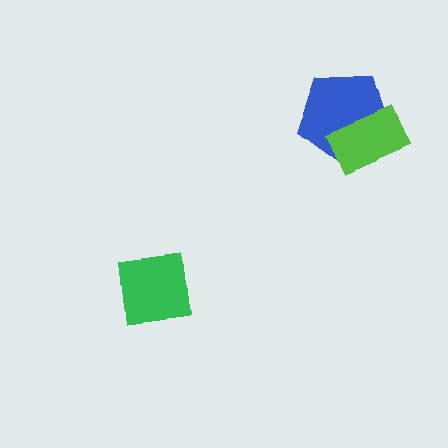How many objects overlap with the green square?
0 objects overlap with the green square.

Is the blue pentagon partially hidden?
Yes, it is partially covered by another shape.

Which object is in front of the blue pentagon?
The lime rectangle is in front of the blue pentagon.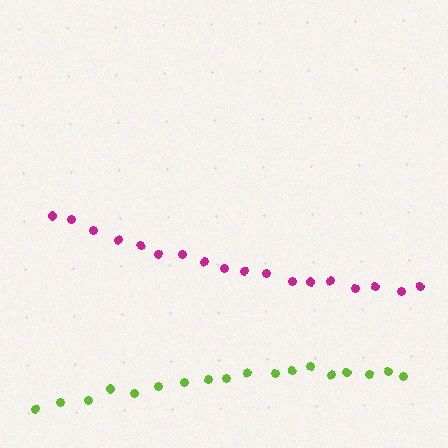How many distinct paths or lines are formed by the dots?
There are 2 distinct paths.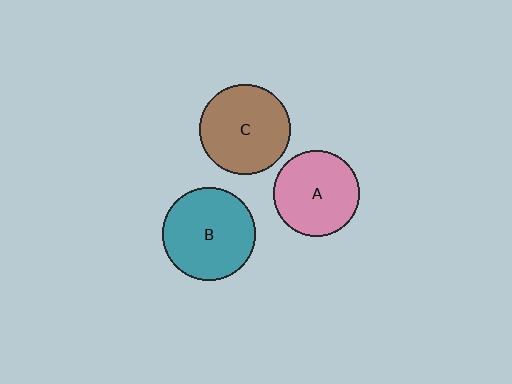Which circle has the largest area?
Circle B (teal).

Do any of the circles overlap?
No, none of the circles overlap.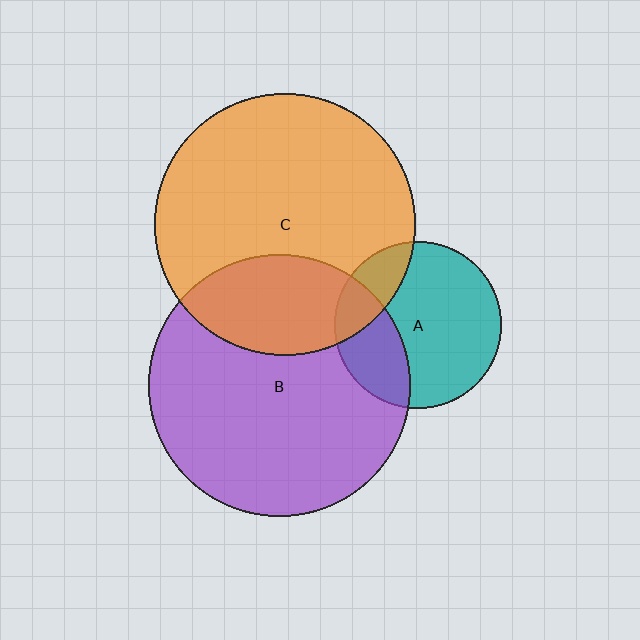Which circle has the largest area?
Circle B (purple).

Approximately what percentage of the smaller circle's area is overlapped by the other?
Approximately 30%.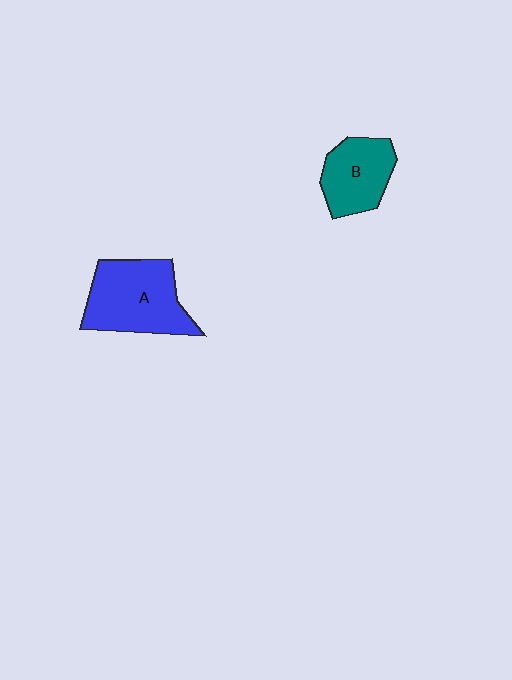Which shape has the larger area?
Shape A (blue).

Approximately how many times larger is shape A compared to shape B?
Approximately 1.4 times.